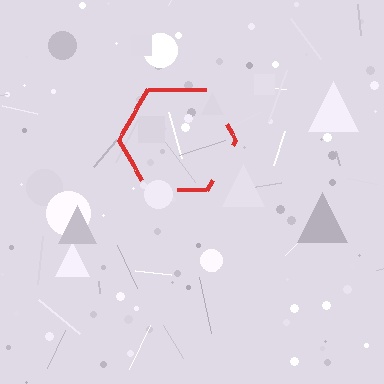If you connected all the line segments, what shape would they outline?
They would outline a hexagon.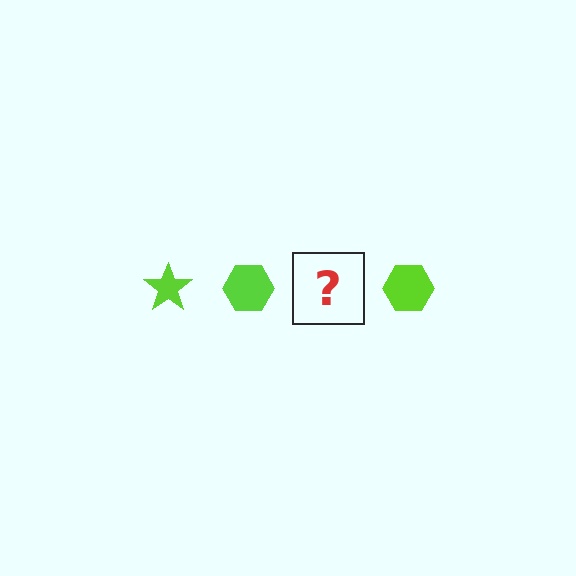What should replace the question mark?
The question mark should be replaced with a lime star.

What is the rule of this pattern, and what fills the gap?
The rule is that the pattern cycles through star, hexagon shapes in lime. The gap should be filled with a lime star.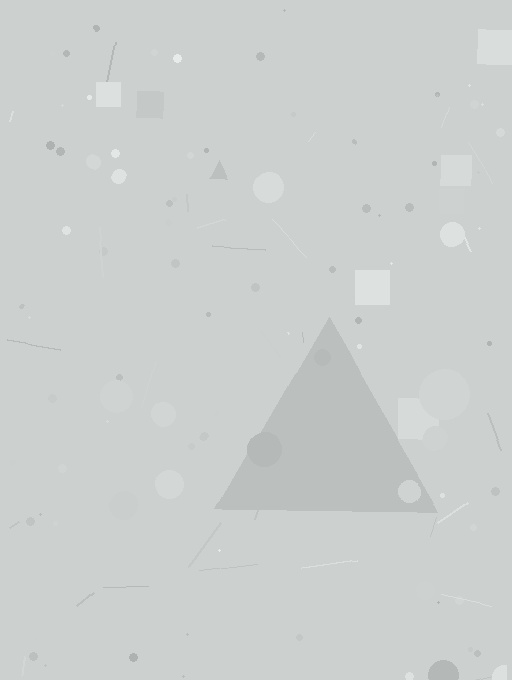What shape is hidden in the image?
A triangle is hidden in the image.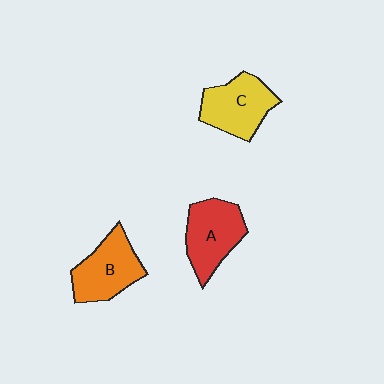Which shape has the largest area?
Shape A (red).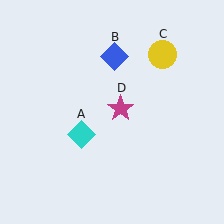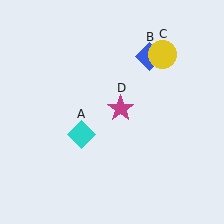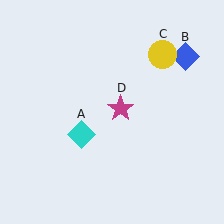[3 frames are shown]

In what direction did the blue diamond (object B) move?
The blue diamond (object B) moved right.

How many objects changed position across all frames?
1 object changed position: blue diamond (object B).